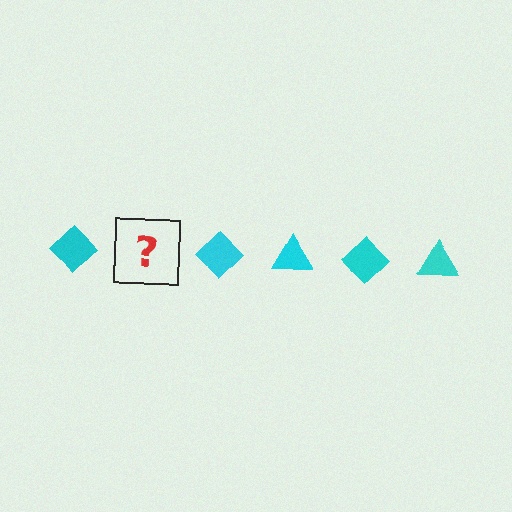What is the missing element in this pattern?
The missing element is a cyan triangle.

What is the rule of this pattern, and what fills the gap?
The rule is that the pattern cycles through diamond, triangle shapes in cyan. The gap should be filled with a cyan triangle.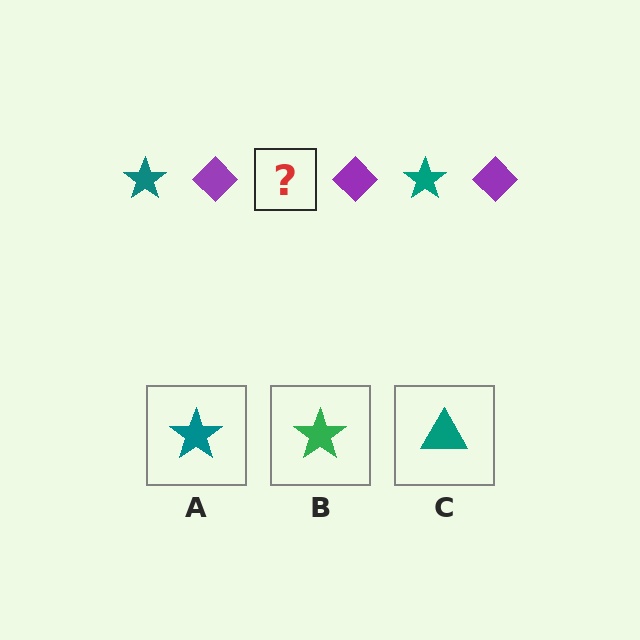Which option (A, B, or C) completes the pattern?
A.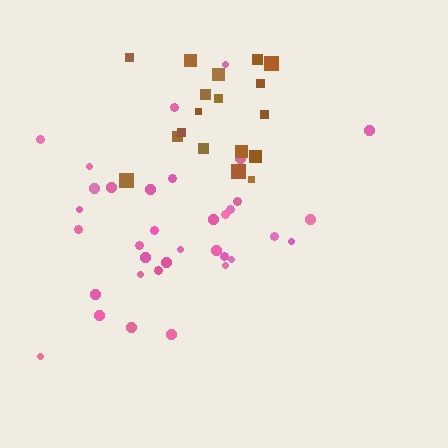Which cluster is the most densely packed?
Brown.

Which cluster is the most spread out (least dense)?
Pink.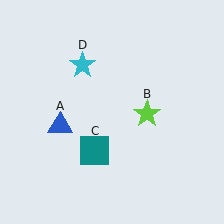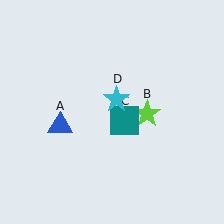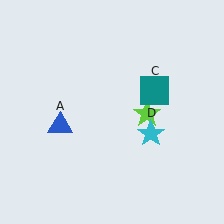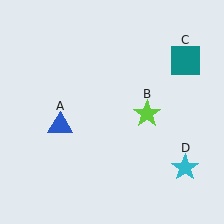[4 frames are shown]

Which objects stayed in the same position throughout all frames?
Blue triangle (object A) and lime star (object B) remained stationary.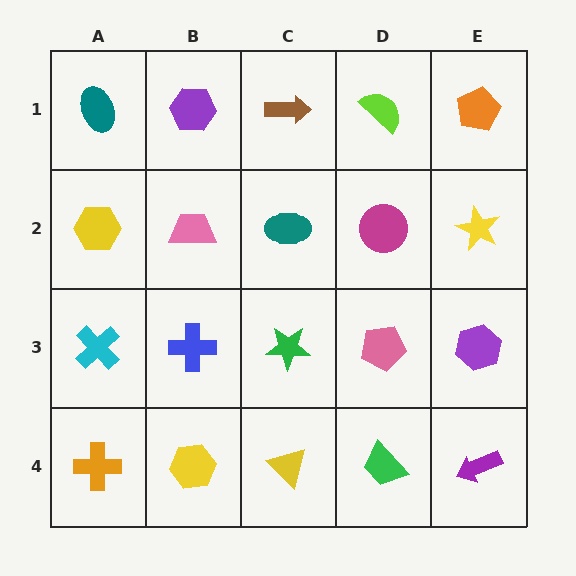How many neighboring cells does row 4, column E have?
2.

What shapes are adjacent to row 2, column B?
A purple hexagon (row 1, column B), a blue cross (row 3, column B), a yellow hexagon (row 2, column A), a teal ellipse (row 2, column C).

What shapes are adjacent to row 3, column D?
A magenta circle (row 2, column D), a green trapezoid (row 4, column D), a green star (row 3, column C), a purple hexagon (row 3, column E).